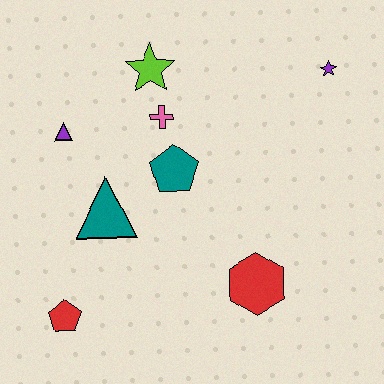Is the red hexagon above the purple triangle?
No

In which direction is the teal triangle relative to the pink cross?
The teal triangle is below the pink cross.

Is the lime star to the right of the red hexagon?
No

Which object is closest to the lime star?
The pink cross is closest to the lime star.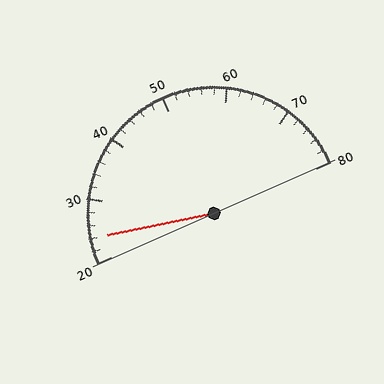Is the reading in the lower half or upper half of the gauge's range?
The reading is in the lower half of the range (20 to 80).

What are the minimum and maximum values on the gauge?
The gauge ranges from 20 to 80.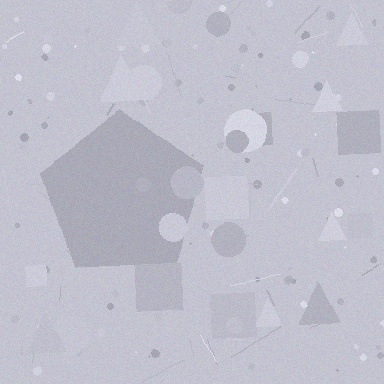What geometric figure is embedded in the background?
A pentagon is embedded in the background.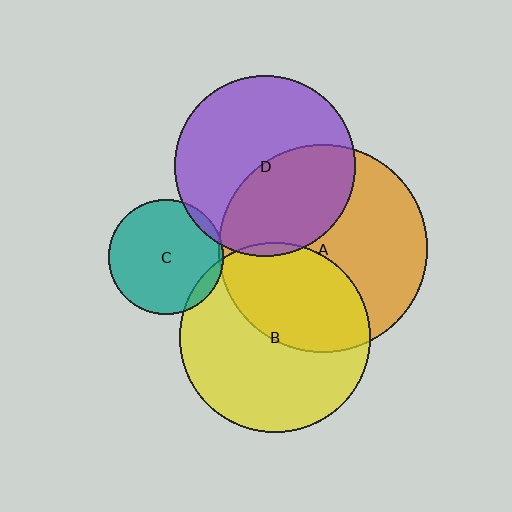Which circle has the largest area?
Circle A (orange).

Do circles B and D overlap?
Yes.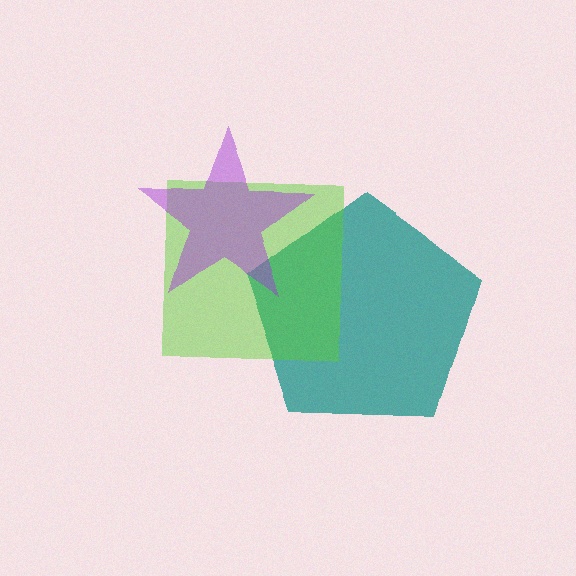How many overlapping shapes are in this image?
There are 3 overlapping shapes in the image.